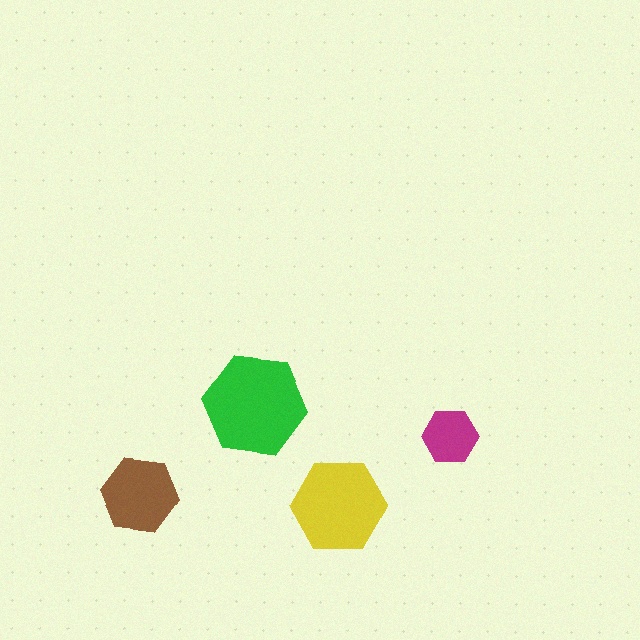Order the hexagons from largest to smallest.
the green one, the yellow one, the brown one, the magenta one.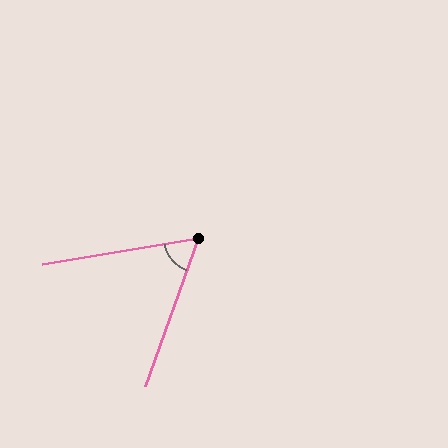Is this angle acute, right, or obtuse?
It is acute.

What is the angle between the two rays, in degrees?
Approximately 61 degrees.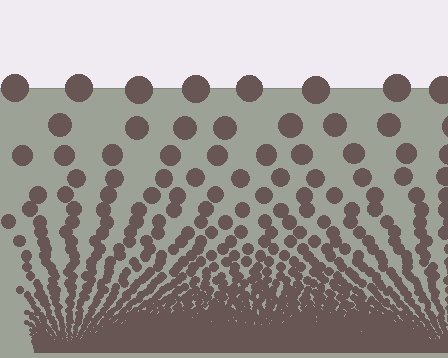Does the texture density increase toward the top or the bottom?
Density increases toward the bottom.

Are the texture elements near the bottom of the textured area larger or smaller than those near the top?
Smaller. The gradient is inverted — elements near the bottom are smaller and denser.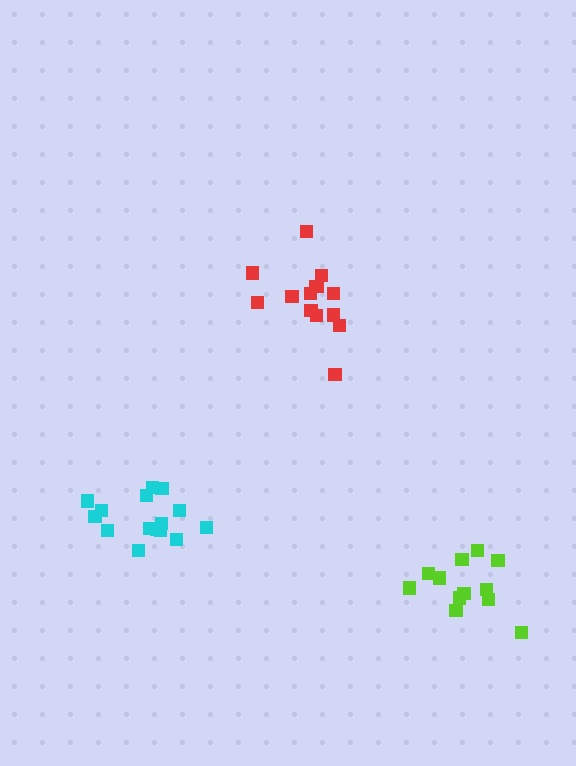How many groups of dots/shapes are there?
There are 3 groups.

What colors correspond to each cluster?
The clusters are colored: red, cyan, lime.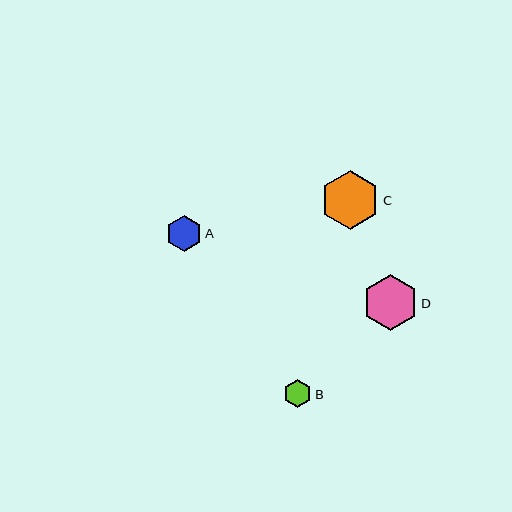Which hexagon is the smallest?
Hexagon B is the smallest with a size of approximately 28 pixels.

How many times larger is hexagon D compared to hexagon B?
Hexagon D is approximately 2.0 times the size of hexagon B.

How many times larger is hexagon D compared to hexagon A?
Hexagon D is approximately 1.6 times the size of hexagon A.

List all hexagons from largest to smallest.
From largest to smallest: C, D, A, B.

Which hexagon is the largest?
Hexagon C is the largest with a size of approximately 59 pixels.